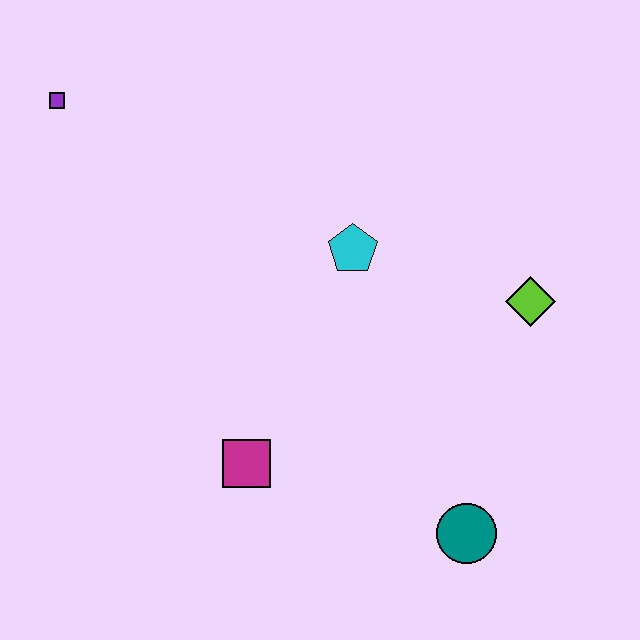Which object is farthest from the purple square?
The teal circle is farthest from the purple square.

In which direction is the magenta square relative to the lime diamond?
The magenta square is to the left of the lime diamond.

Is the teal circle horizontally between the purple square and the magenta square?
No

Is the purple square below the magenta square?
No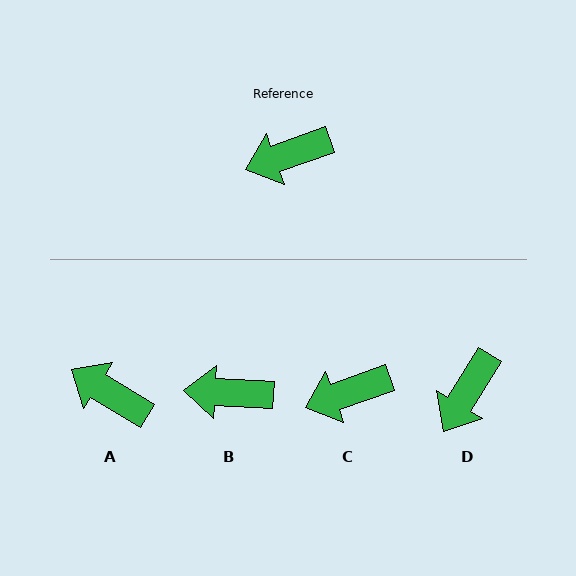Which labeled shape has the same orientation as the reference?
C.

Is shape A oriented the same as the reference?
No, it is off by about 51 degrees.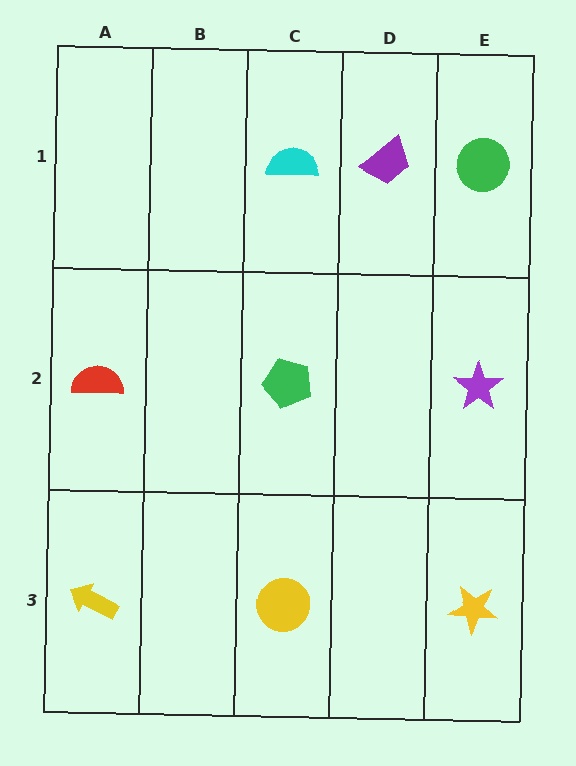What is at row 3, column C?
A yellow circle.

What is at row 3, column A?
A yellow arrow.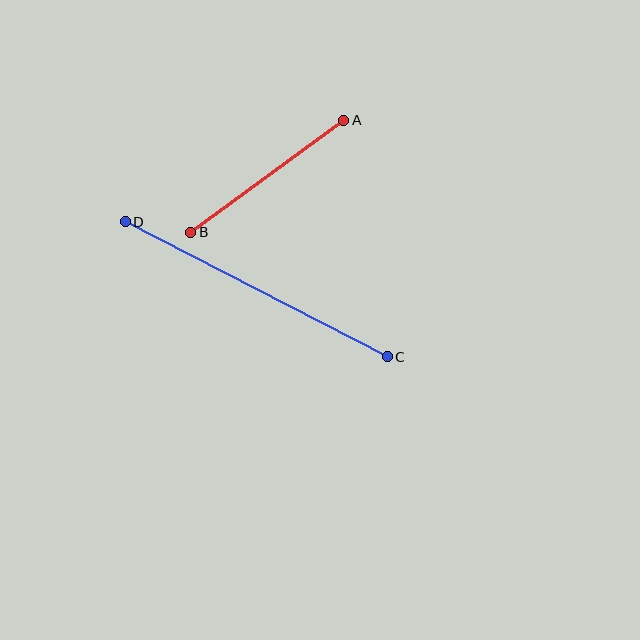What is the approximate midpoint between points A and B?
The midpoint is at approximately (267, 176) pixels.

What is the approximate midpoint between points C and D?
The midpoint is at approximately (256, 289) pixels.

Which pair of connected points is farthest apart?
Points C and D are farthest apart.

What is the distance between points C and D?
The distance is approximately 295 pixels.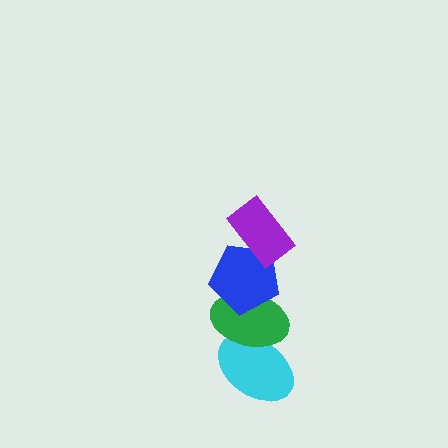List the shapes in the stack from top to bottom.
From top to bottom: the purple rectangle, the blue pentagon, the green ellipse, the cyan ellipse.